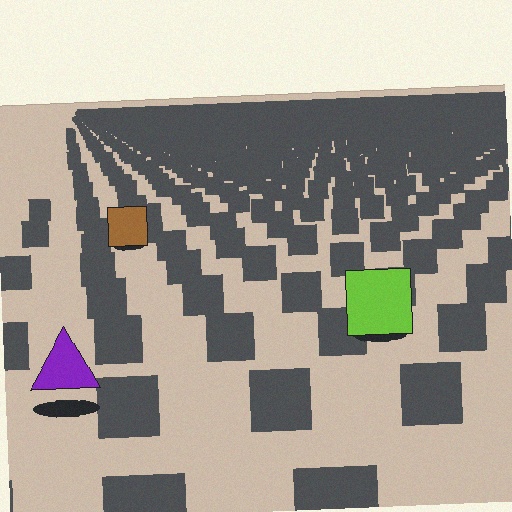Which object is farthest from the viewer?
The brown square is farthest from the viewer. It appears smaller and the ground texture around it is denser.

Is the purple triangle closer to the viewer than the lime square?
Yes. The purple triangle is closer — you can tell from the texture gradient: the ground texture is coarser near it.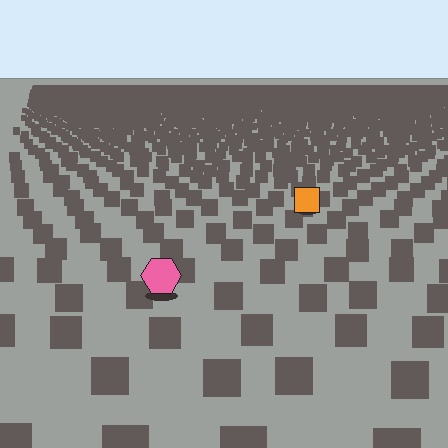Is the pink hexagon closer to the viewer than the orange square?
Yes. The pink hexagon is closer — you can tell from the texture gradient: the ground texture is coarser near it.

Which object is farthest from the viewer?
The orange square is farthest from the viewer. It appears smaller and the ground texture around it is denser.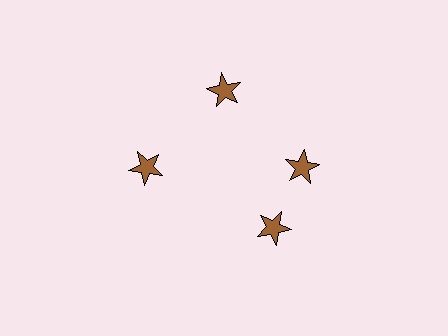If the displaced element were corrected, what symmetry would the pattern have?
It would have 4-fold rotational symmetry — the pattern would map onto itself every 90 degrees.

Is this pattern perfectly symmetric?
No. The 4 brown stars are arranged in a ring, but one element near the 6 o'clock position is rotated out of alignment along the ring, breaking the 4-fold rotational symmetry.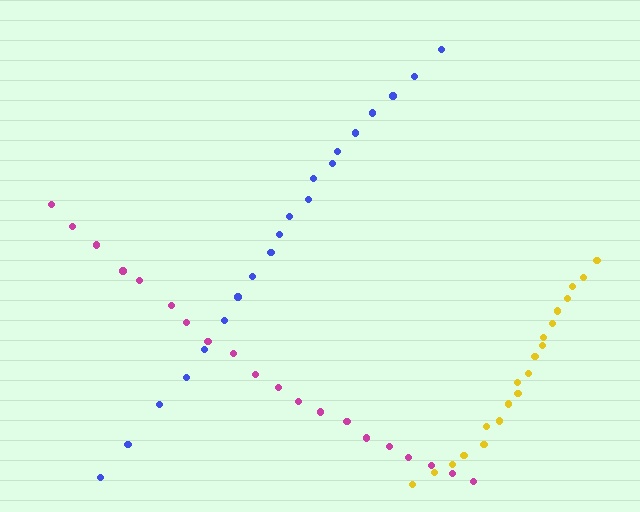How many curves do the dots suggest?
There are 3 distinct paths.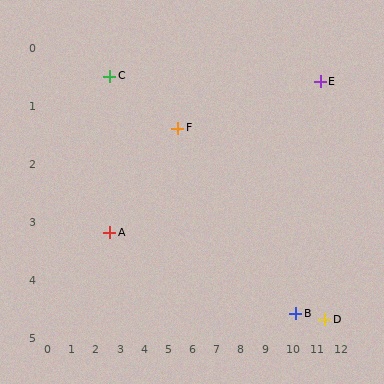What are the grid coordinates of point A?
Point A is at approximately (2.6, 3.2).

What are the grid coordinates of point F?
Point F is at approximately (5.4, 1.4).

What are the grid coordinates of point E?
Point E is at approximately (11.3, 0.6).